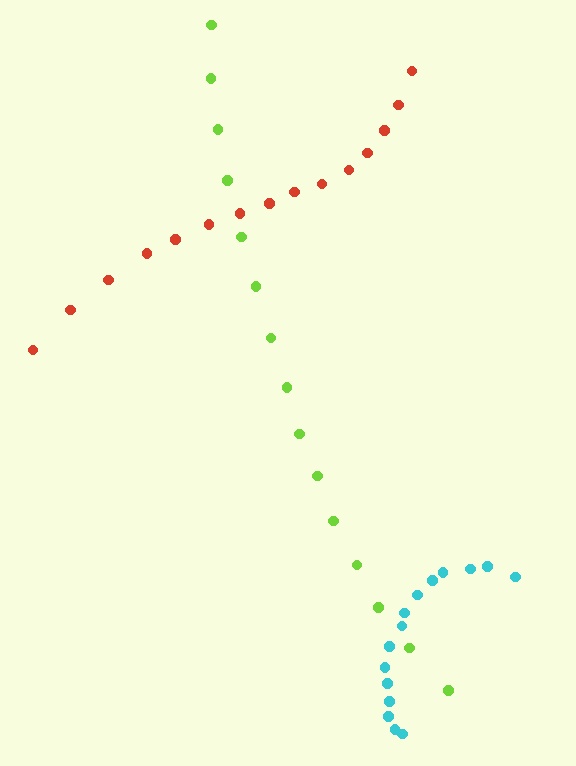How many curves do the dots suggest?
There are 3 distinct paths.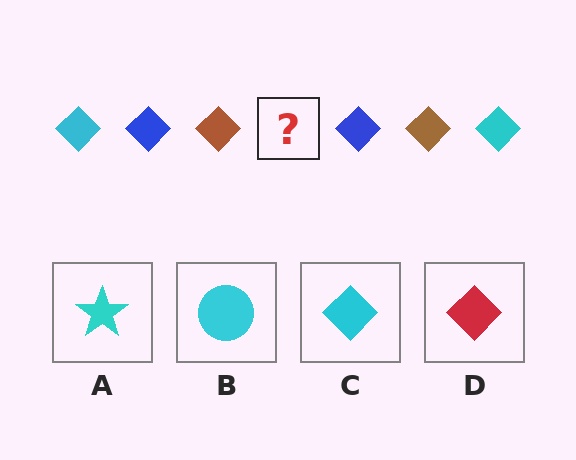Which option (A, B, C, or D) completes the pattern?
C.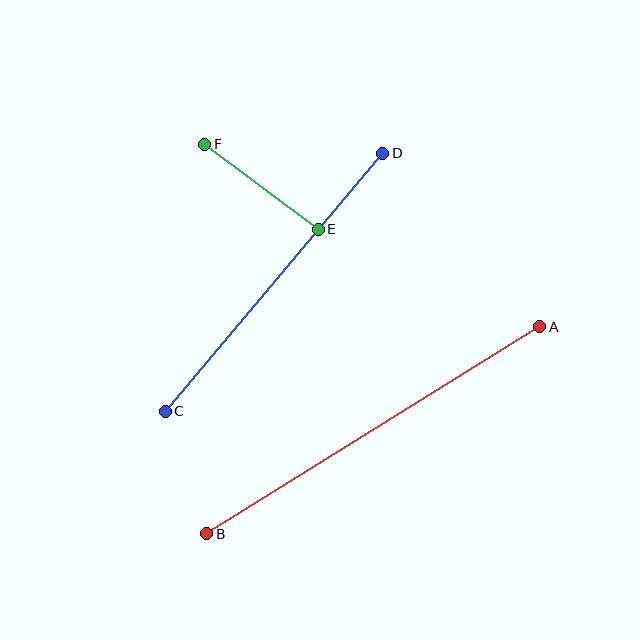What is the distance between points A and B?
The distance is approximately 392 pixels.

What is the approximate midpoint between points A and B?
The midpoint is at approximately (373, 430) pixels.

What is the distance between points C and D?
The distance is approximately 337 pixels.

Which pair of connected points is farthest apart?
Points A and B are farthest apart.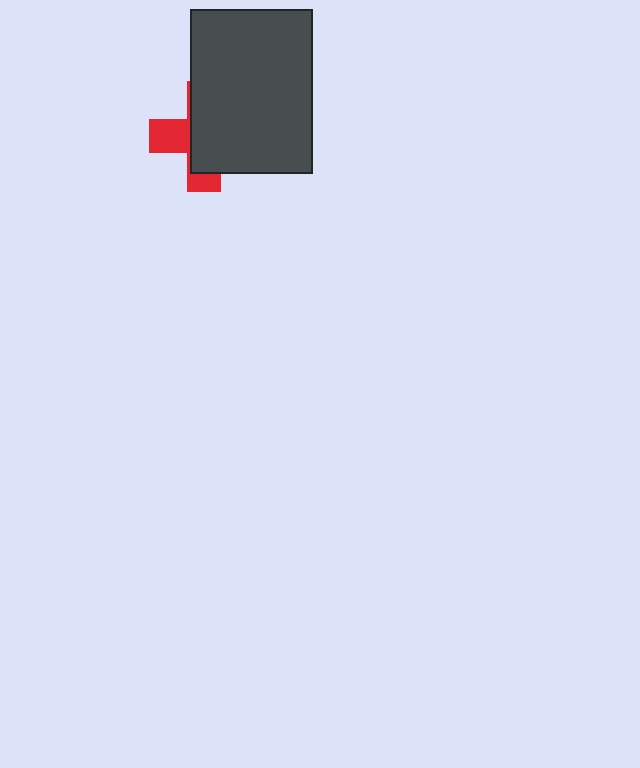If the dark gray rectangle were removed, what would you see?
You would see the complete red cross.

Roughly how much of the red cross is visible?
A small part of it is visible (roughly 33%).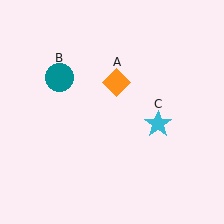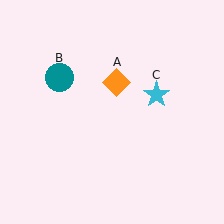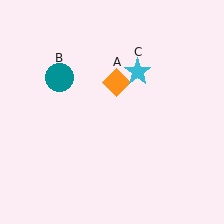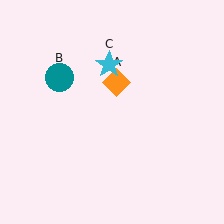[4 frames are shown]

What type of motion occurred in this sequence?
The cyan star (object C) rotated counterclockwise around the center of the scene.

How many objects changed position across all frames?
1 object changed position: cyan star (object C).